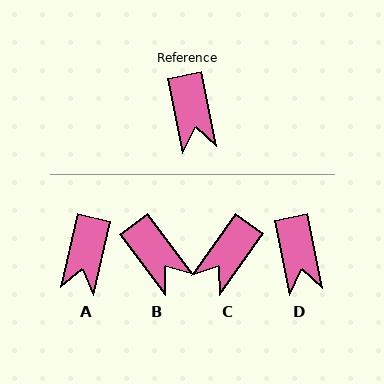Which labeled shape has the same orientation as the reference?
D.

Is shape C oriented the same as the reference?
No, it is off by about 47 degrees.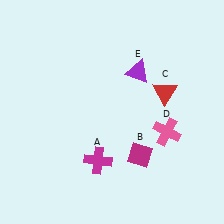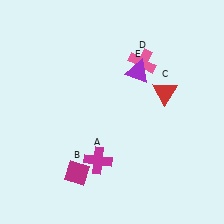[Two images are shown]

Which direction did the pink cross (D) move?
The pink cross (D) moved up.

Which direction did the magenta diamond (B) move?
The magenta diamond (B) moved left.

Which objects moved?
The objects that moved are: the magenta diamond (B), the pink cross (D).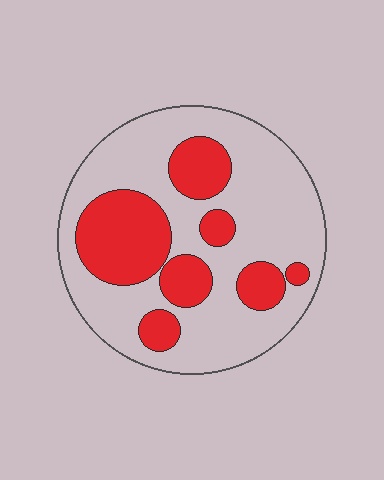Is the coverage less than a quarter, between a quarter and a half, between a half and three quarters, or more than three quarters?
Between a quarter and a half.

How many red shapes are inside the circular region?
7.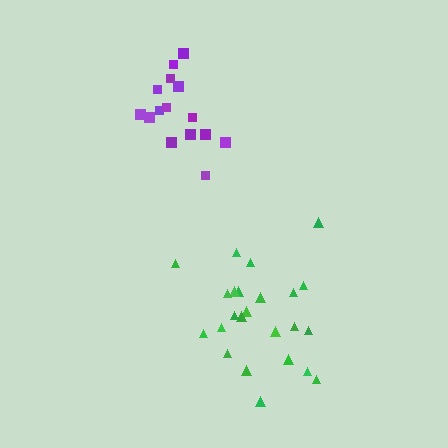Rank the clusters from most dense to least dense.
purple, green.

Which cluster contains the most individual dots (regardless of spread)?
Green (24).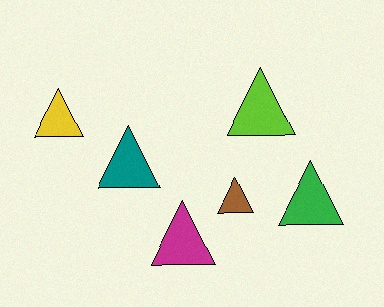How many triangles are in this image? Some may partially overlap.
There are 6 triangles.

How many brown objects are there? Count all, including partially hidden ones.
There is 1 brown object.